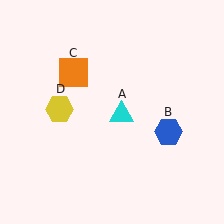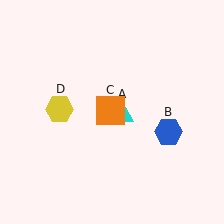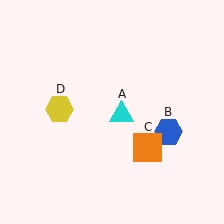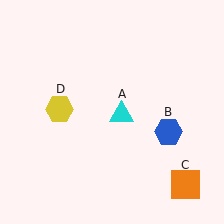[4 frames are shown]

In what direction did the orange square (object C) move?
The orange square (object C) moved down and to the right.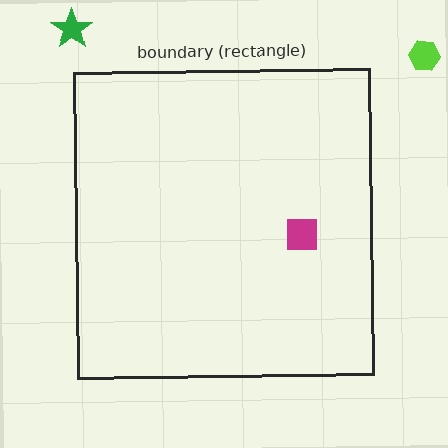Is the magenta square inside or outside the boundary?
Inside.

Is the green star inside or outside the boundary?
Outside.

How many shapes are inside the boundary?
1 inside, 2 outside.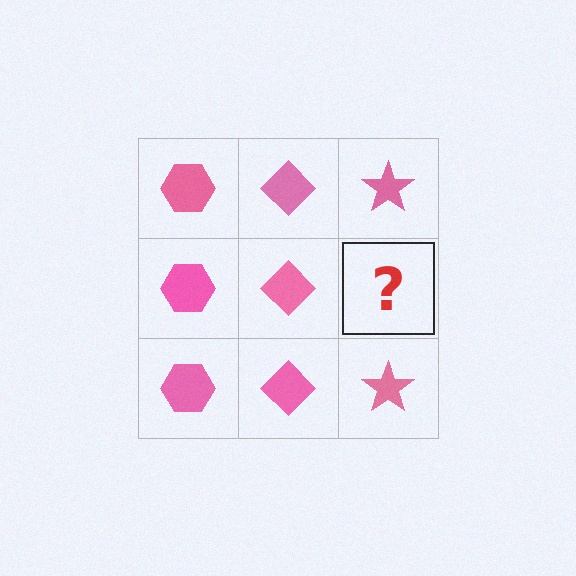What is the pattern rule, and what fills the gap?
The rule is that each column has a consistent shape. The gap should be filled with a pink star.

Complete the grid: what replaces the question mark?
The question mark should be replaced with a pink star.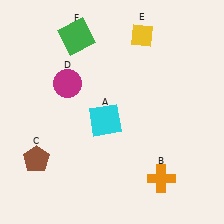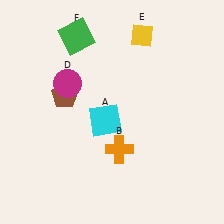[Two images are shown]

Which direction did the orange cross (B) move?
The orange cross (B) moved left.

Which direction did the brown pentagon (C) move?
The brown pentagon (C) moved up.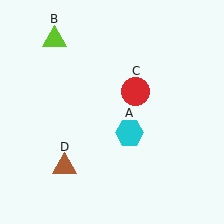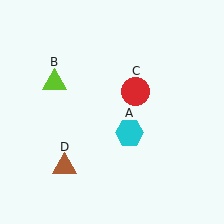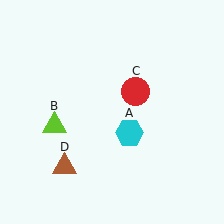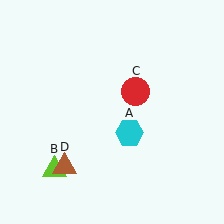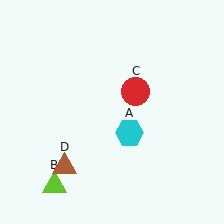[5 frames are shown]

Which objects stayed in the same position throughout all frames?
Cyan hexagon (object A) and red circle (object C) and brown triangle (object D) remained stationary.